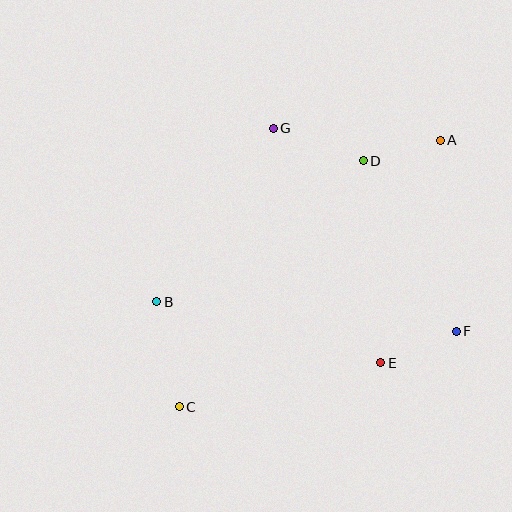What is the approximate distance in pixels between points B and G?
The distance between B and G is approximately 209 pixels.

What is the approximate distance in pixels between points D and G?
The distance between D and G is approximately 96 pixels.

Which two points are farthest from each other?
Points A and C are farthest from each other.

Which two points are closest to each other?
Points A and D are closest to each other.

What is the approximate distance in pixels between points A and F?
The distance between A and F is approximately 192 pixels.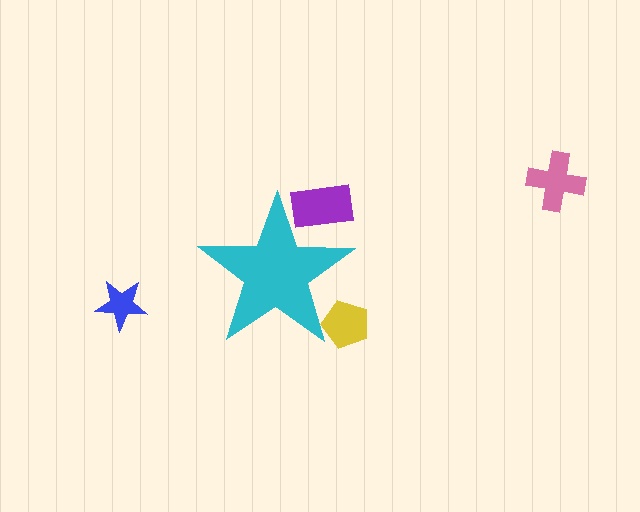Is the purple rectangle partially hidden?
Yes, the purple rectangle is partially hidden behind the cyan star.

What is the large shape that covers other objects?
A cyan star.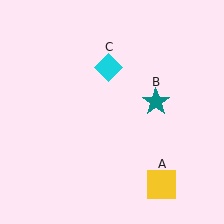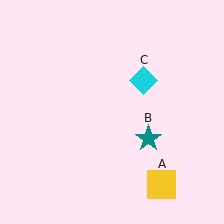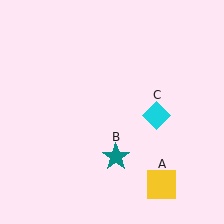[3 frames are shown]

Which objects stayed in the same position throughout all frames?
Yellow square (object A) remained stationary.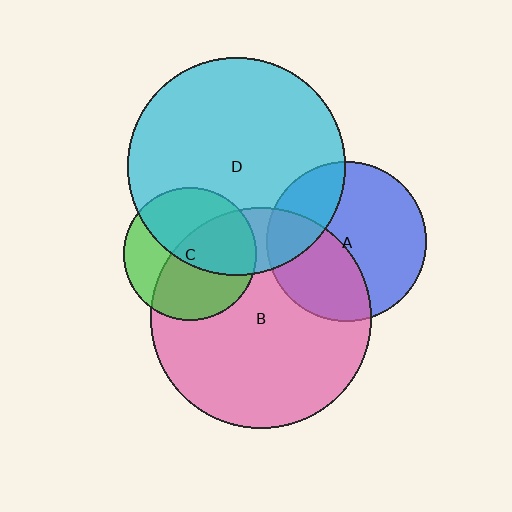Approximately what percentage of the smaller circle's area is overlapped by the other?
Approximately 25%.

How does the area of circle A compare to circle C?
Approximately 1.4 times.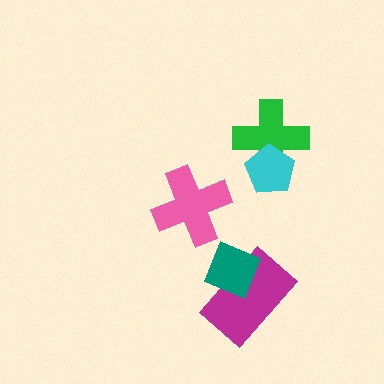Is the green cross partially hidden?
Yes, it is partially covered by another shape.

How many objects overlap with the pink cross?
0 objects overlap with the pink cross.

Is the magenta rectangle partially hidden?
Yes, it is partially covered by another shape.